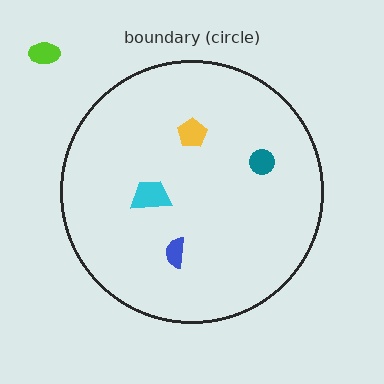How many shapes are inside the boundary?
4 inside, 1 outside.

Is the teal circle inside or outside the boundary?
Inside.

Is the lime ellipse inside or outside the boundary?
Outside.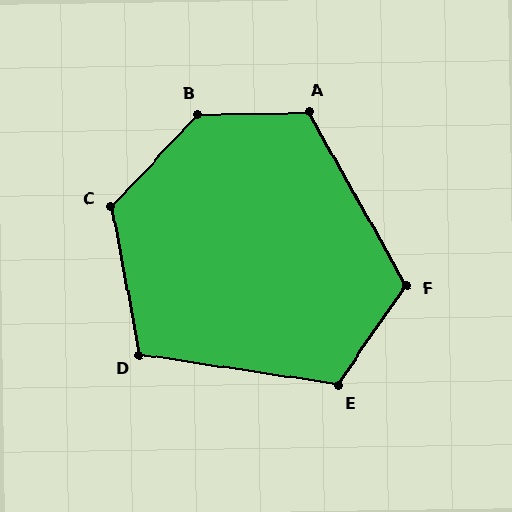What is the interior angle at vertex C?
Approximately 126 degrees (obtuse).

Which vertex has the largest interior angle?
B, at approximately 134 degrees.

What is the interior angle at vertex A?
Approximately 118 degrees (obtuse).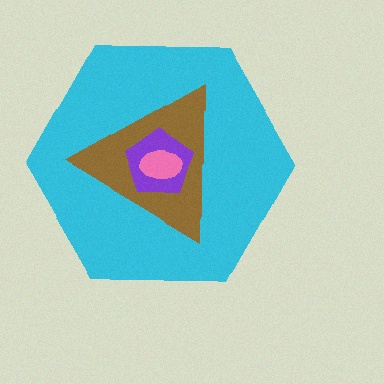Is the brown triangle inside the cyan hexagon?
Yes.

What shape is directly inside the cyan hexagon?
The brown triangle.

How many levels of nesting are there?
4.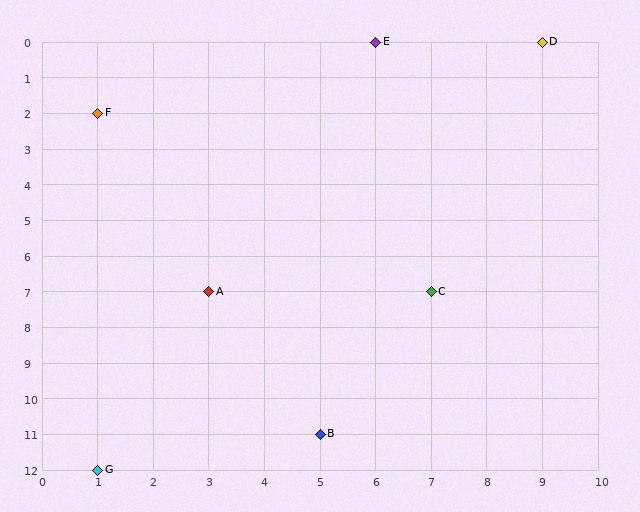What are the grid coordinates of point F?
Point F is at grid coordinates (1, 2).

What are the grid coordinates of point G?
Point G is at grid coordinates (1, 12).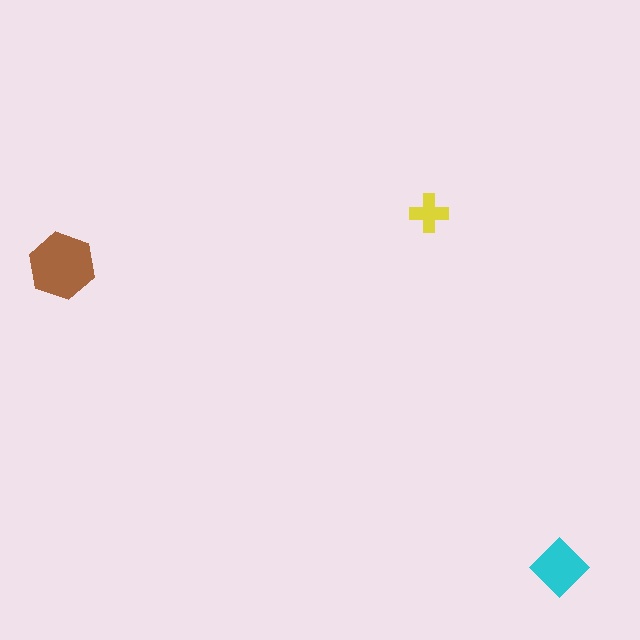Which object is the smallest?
The yellow cross.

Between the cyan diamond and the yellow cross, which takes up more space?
The cyan diamond.